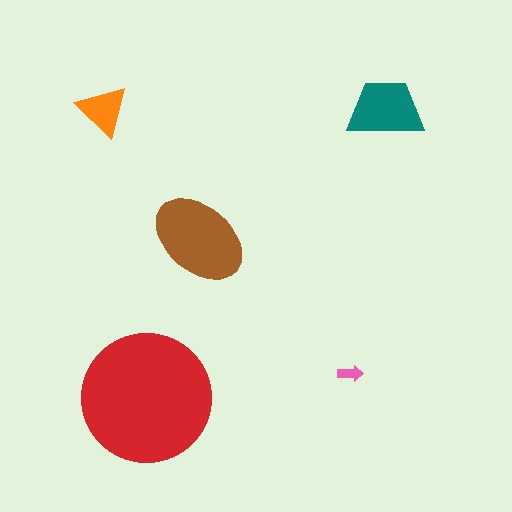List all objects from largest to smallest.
The red circle, the brown ellipse, the teal trapezoid, the orange triangle, the pink arrow.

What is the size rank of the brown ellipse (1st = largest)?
2nd.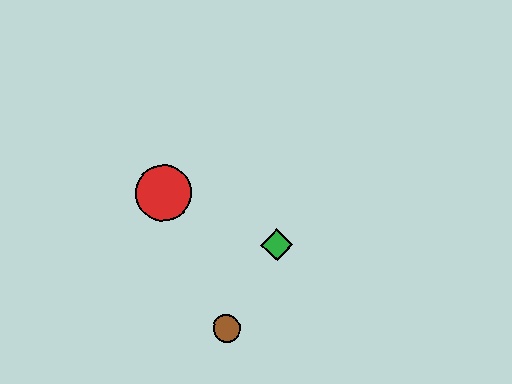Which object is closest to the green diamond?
The brown circle is closest to the green diamond.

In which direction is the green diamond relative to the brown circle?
The green diamond is above the brown circle.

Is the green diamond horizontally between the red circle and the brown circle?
No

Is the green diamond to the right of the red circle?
Yes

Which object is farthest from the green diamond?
The red circle is farthest from the green diamond.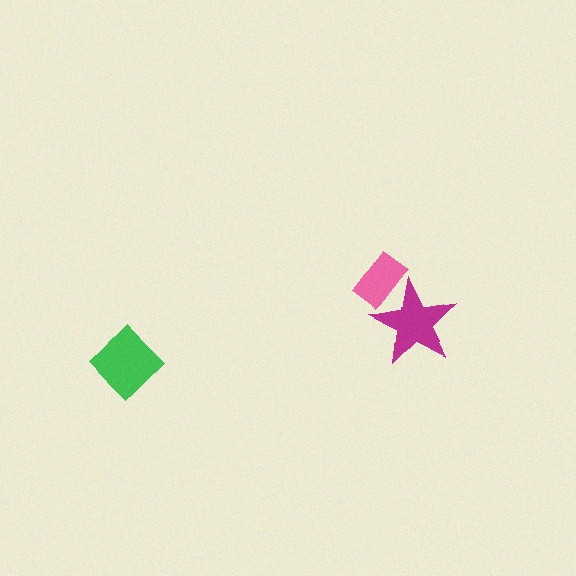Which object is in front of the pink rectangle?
The magenta star is in front of the pink rectangle.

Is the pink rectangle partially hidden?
Yes, it is partially covered by another shape.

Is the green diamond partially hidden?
No, no other shape covers it.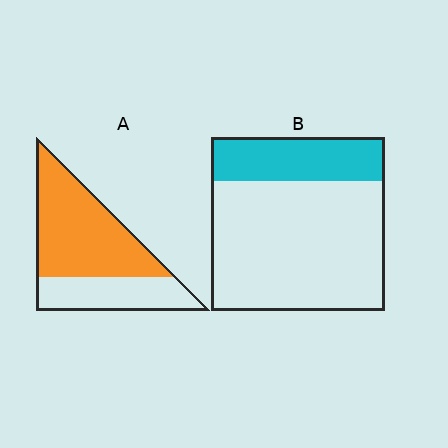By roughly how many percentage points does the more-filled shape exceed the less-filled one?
By roughly 40 percentage points (A over B).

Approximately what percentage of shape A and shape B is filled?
A is approximately 65% and B is approximately 25%.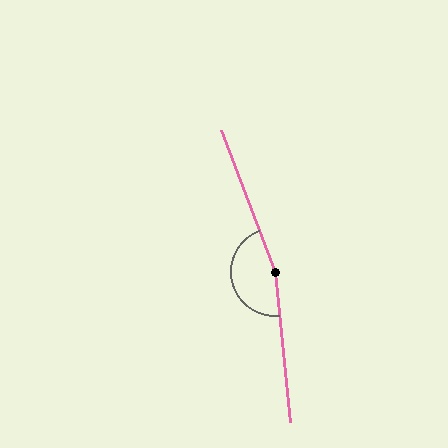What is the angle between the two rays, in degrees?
Approximately 165 degrees.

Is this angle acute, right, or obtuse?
It is obtuse.